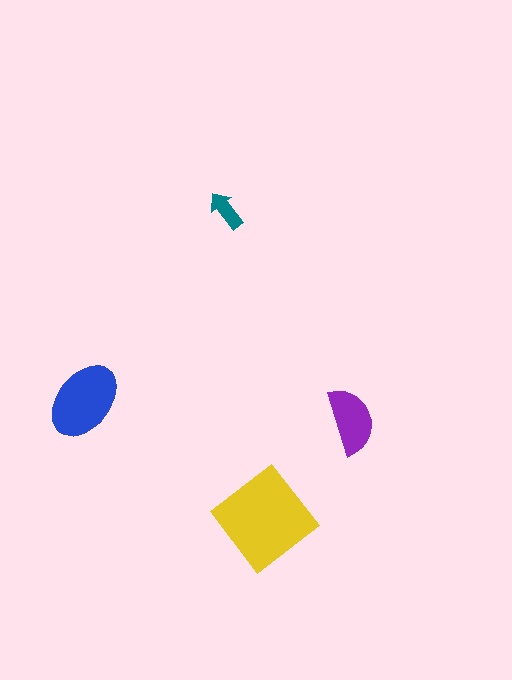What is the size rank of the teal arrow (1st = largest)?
4th.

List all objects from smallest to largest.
The teal arrow, the purple semicircle, the blue ellipse, the yellow diamond.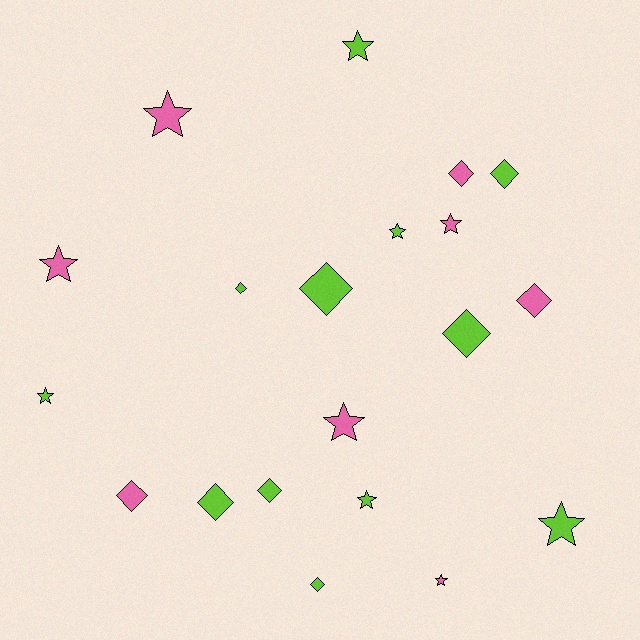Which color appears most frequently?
Lime, with 12 objects.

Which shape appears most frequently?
Star, with 10 objects.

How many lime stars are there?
There are 5 lime stars.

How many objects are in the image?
There are 20 objects.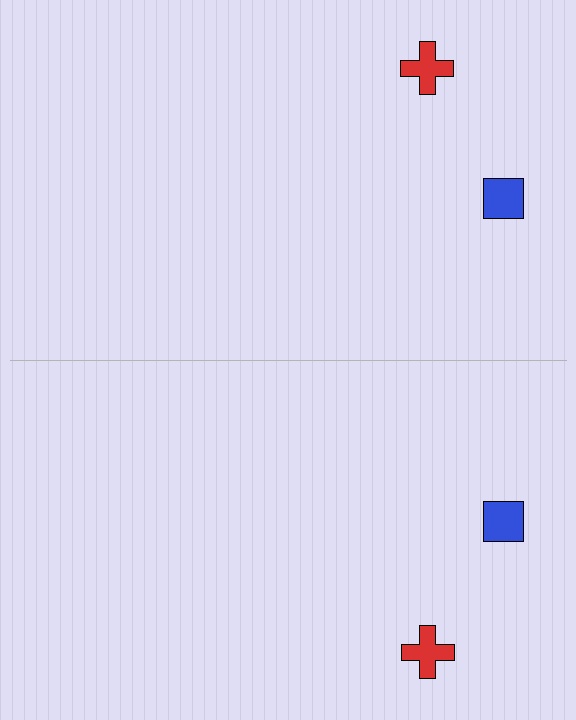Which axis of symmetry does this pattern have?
The pattern has a horizontal axis of symmetry running through the center of the image.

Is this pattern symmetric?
Yes, this pattern has bilateral (reflection) symmetry.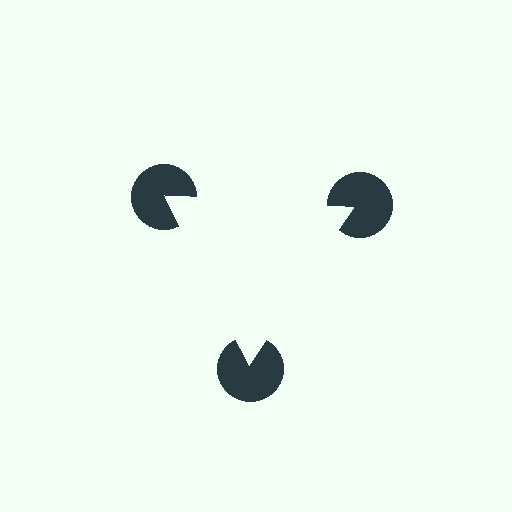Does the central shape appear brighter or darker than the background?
It typically appears slightly brighter than the background, even though no actual brightness change is drawn.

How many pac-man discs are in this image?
There are 3 — one at each vertex of the illusory triangle.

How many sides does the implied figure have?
3 sides.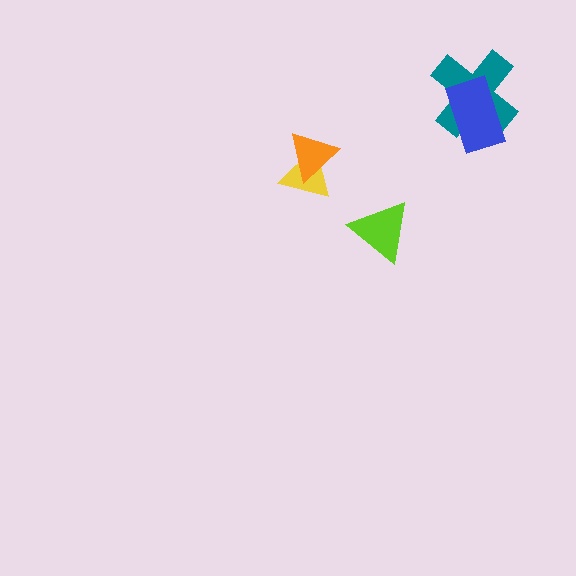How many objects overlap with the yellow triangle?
1 object overlaps with the yellow triangle.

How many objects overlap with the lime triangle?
0 objects overlap with the lime triangle.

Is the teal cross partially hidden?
Yes, it is partially covered by another shape.